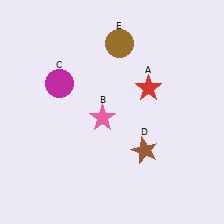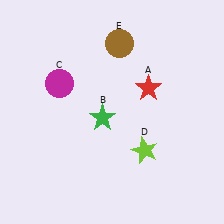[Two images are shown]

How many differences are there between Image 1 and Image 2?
There are 2 differences between the two images.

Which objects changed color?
B changed from pink to green. D changed from brown to lime.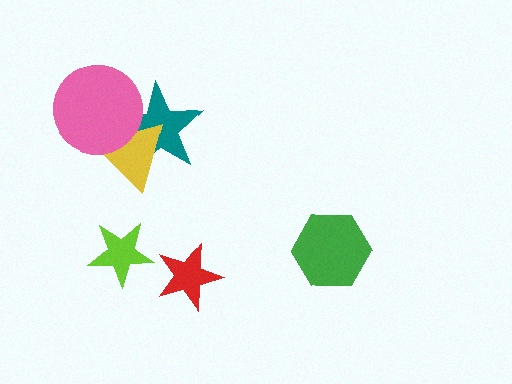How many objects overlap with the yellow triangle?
2 objects overlap with the yellow triangle.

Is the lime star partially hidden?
No, no other shape covers it.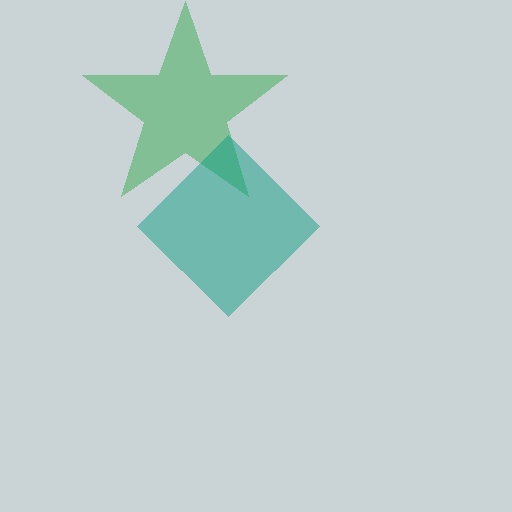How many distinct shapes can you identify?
There are 2 distinct shapes: a green star, a teal diamond.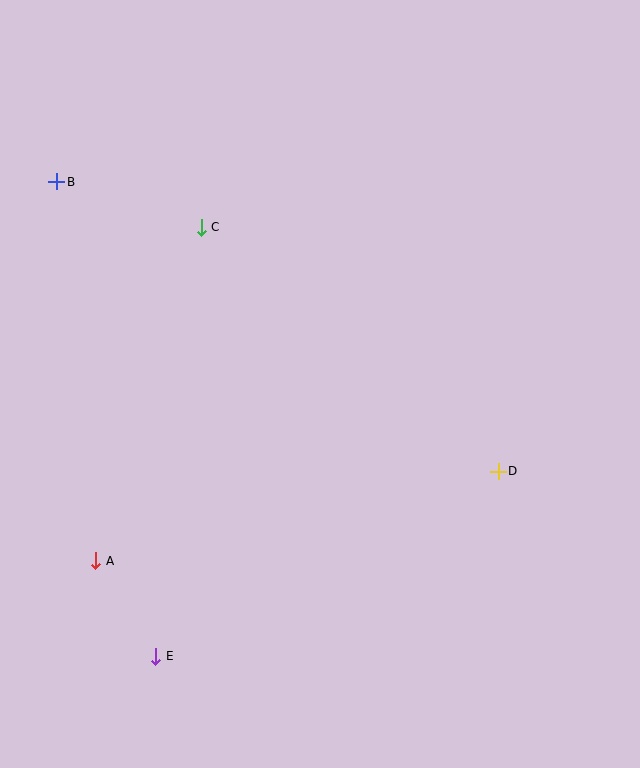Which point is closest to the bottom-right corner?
Point D is closest to the bottom-right corner.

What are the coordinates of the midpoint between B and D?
The midpoint between B and D is at (278, 326).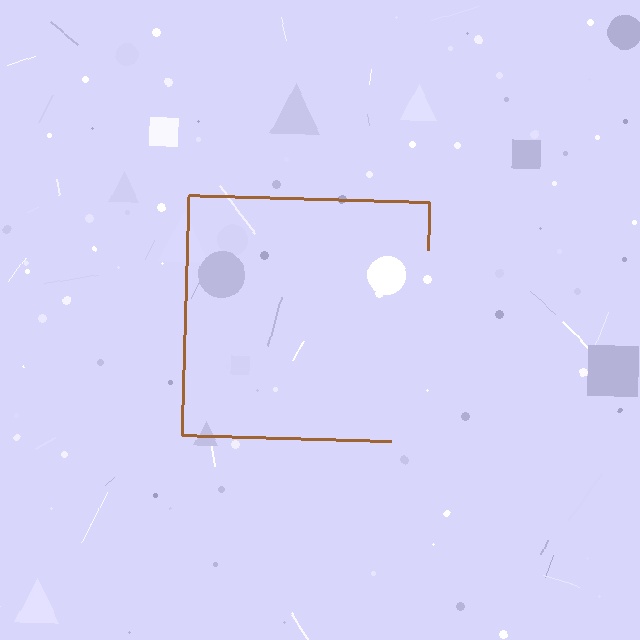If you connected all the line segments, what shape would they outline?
They would outline a square.